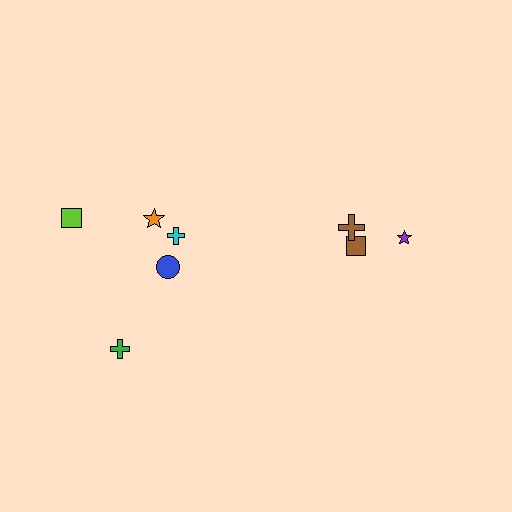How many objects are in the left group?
There are 5 objects.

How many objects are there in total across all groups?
There are 8 objects.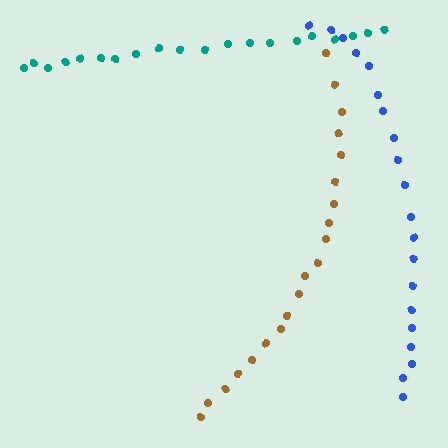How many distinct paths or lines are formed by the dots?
There are 3 distinct paths.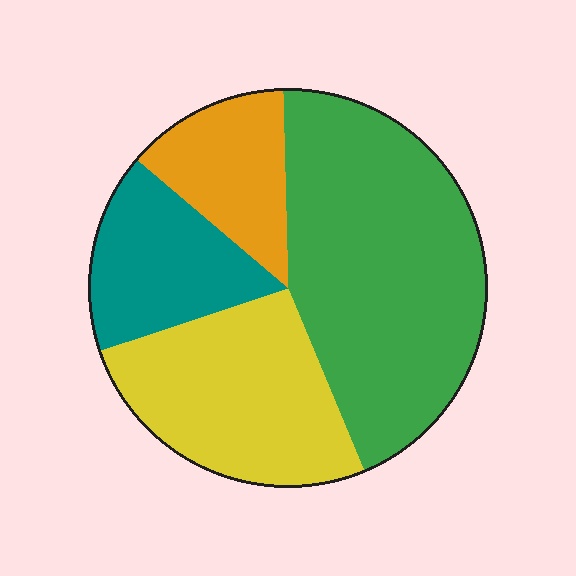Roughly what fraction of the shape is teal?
Teal covers about 15% of the shape.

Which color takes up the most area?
Green, at roughly 45%.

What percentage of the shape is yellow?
Yellow covers roughly 25% of the shape.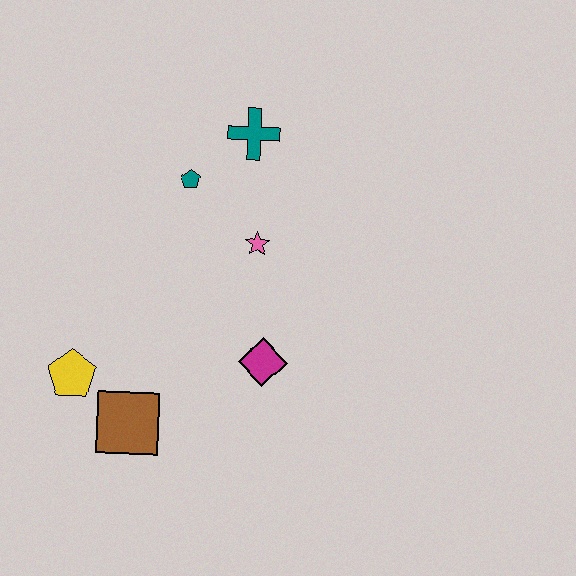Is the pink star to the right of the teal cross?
Yes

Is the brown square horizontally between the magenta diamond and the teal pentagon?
No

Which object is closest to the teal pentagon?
The teal cross is closest to the teal pentagon.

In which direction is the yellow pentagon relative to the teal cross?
The yellow pentagon is below the teal cross.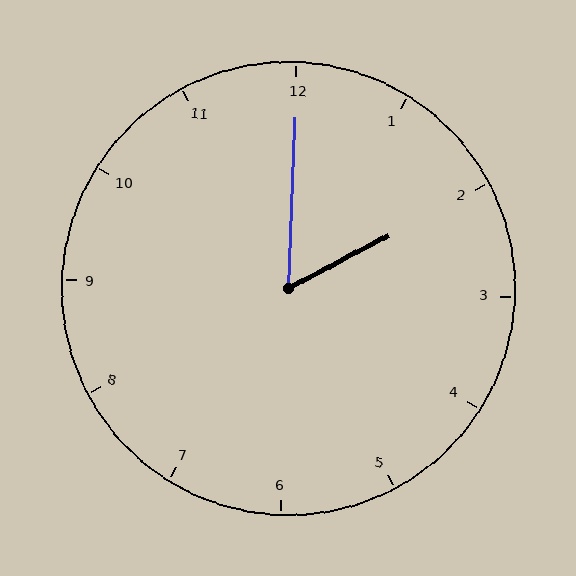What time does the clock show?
2:00.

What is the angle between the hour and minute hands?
Approximately 60 degrees.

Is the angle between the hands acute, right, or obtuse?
It is acute.